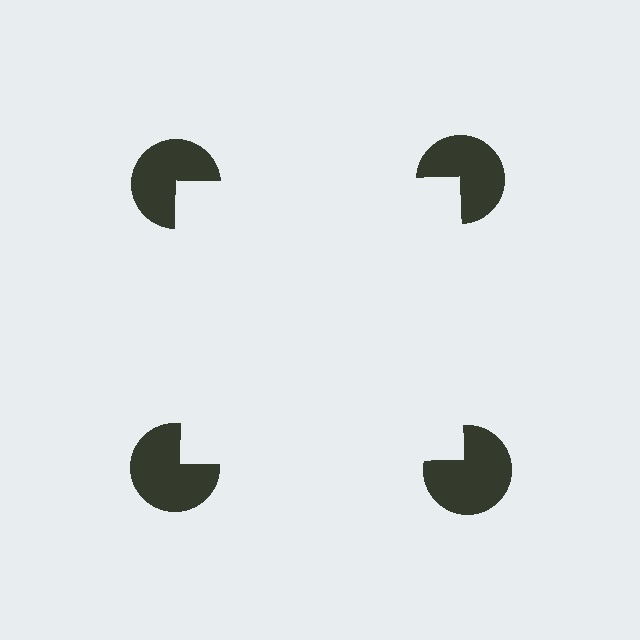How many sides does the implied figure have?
4 sides.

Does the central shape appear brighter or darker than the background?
It typically appears slightly brighter than the background, even though no actual brightness change is drawn.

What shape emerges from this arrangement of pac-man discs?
An illusory square — its edges are inferred from the aligned wedge cuts in the pac-man discs, not physically drawn.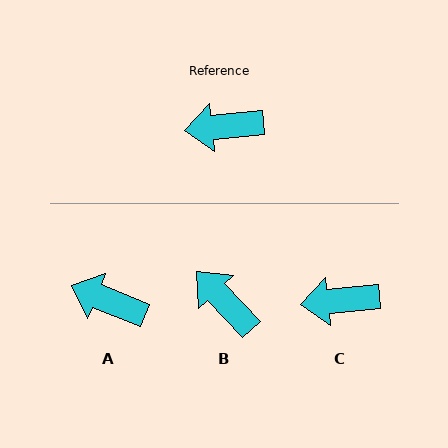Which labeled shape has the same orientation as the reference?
C.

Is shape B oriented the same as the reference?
No, it is off by about 52 degrees.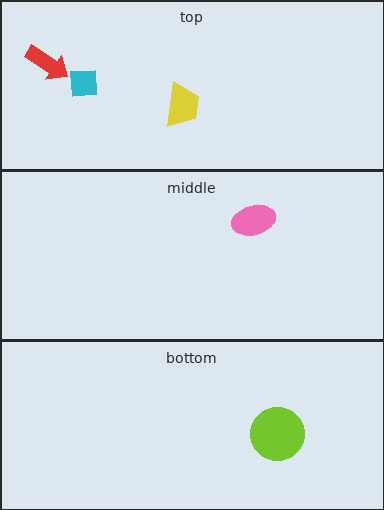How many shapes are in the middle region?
1.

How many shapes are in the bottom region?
1.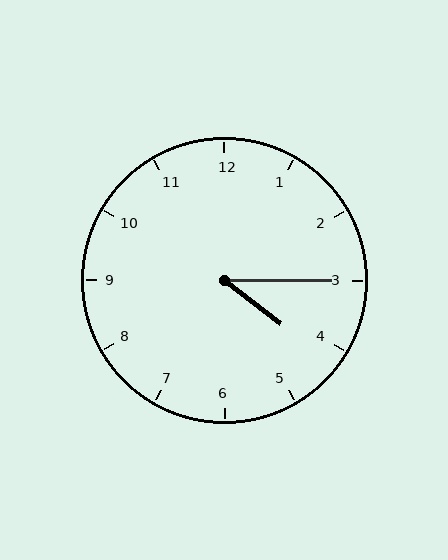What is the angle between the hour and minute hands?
Approximately 38 degrees.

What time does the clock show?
4:15.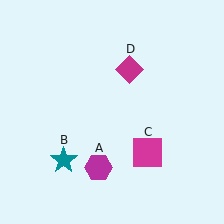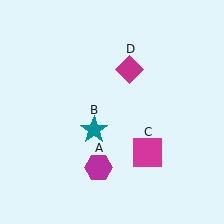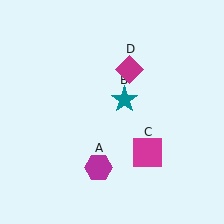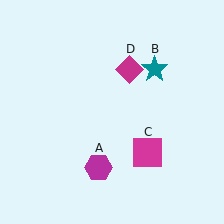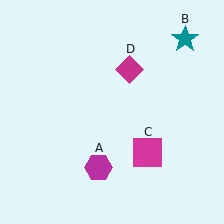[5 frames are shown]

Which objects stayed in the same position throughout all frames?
Magenta hexagon (object A) and magenta square (object C) and magenta diamond (object D) remained stationary.